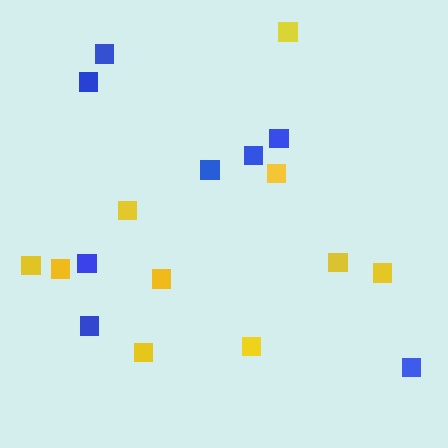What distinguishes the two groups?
There are 2 groups: one group of yellow squares (10) and one group of blue squares (8).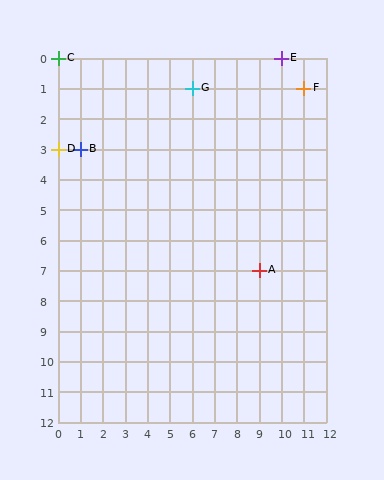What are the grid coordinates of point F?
Point F is at grid coordinates (11, 1).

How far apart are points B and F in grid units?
Points B and F are 10 columns and 2 rows apart (about 10.2 grid units diagonally).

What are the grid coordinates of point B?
Point B is at grid coordinates (1, 3).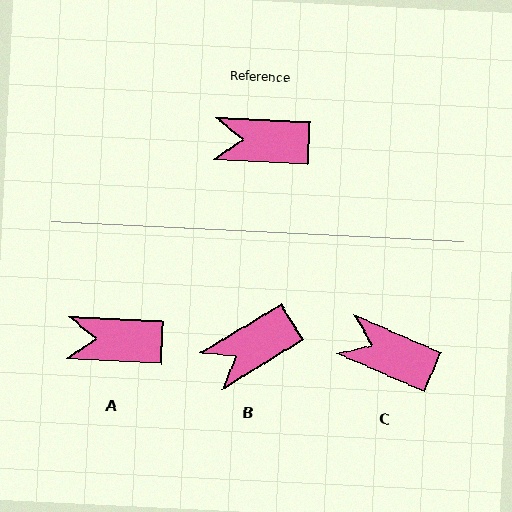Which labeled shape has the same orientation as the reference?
A.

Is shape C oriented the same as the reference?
No, it is off by about 21 degrees.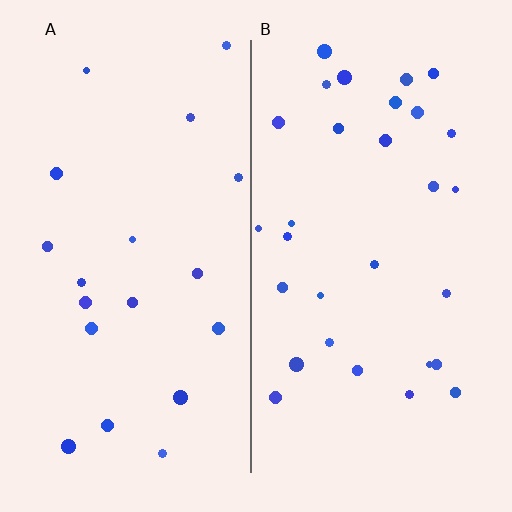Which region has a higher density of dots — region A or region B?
B (the right).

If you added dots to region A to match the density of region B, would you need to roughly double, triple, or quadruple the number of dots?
Approximately double.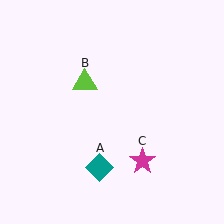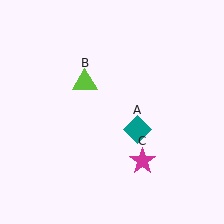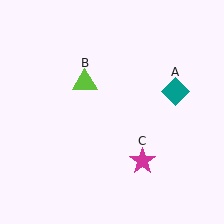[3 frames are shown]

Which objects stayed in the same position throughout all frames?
Lime triangle (object B) and magenta star (object C) remained stationary.